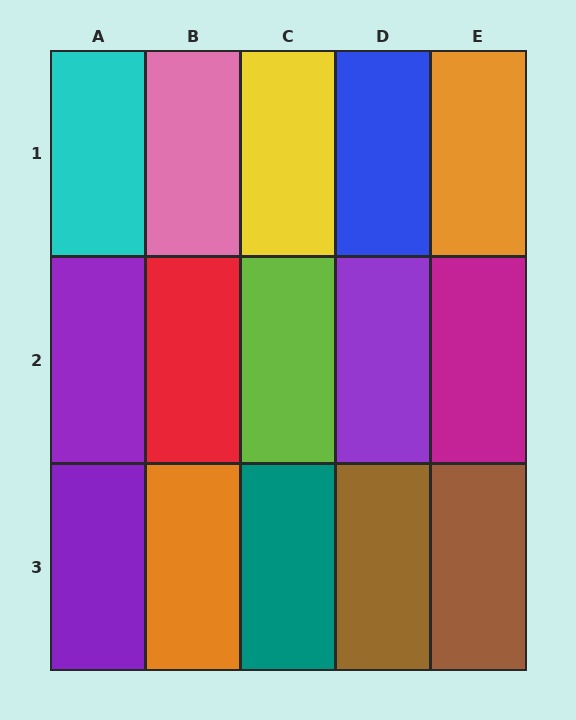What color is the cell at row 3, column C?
Teal.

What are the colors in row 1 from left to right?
Cyan, pink, yellow, blue, orange.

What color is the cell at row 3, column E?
Brown.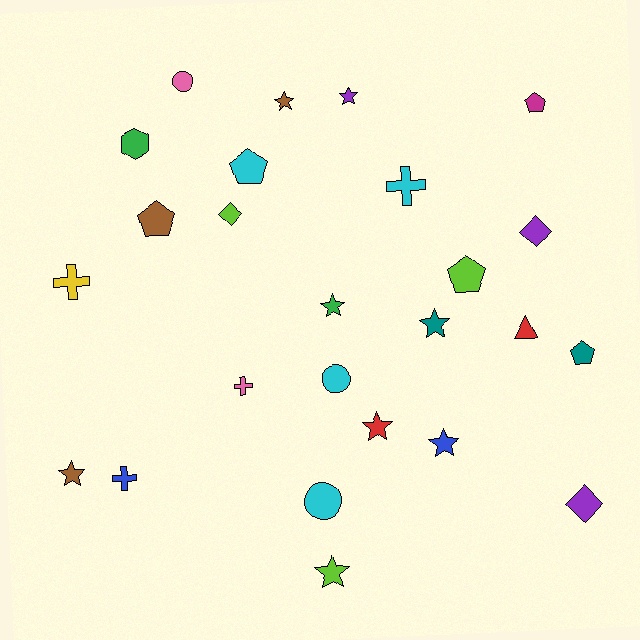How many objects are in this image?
There are 25 objects.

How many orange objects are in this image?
There are no orange objects.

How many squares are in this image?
There are no squares.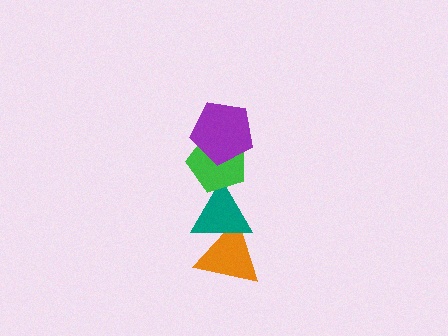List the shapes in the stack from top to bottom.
From top to bottom: the purple pentagon, the green pentagon, the teal triangle, the orange triangle.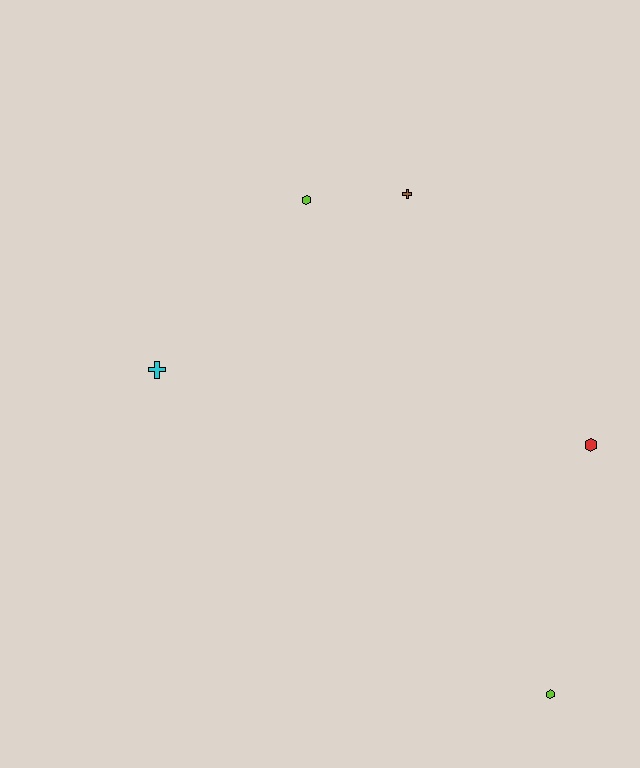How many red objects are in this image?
There is 1 red object.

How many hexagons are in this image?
There are 3 hexagons.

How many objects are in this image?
There are 5 objects.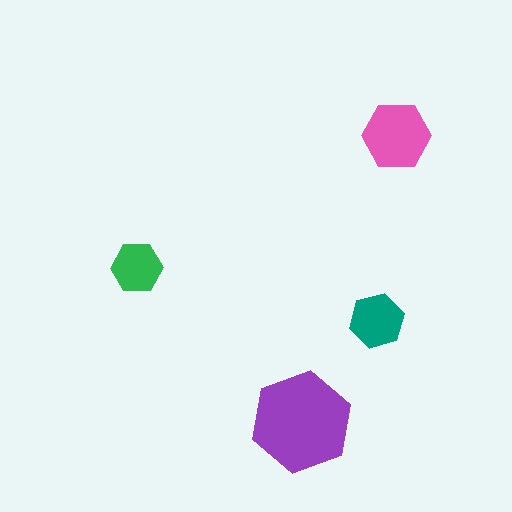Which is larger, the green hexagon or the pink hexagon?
The pink one.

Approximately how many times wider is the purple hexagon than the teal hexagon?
About 2 times wider.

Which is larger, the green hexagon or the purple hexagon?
The purple one.